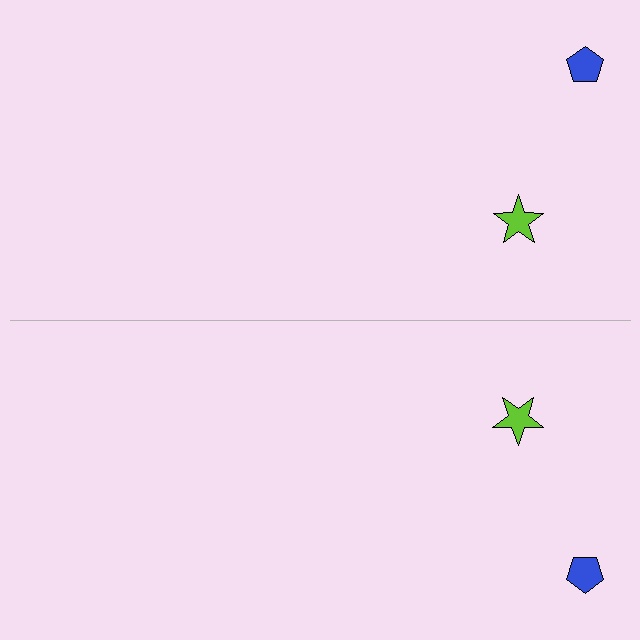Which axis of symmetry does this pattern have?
The pattern has a horizontal axis of symmetry running through the center of the image.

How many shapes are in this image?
There are 4 shapes in this image.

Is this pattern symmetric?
Yes, this pattern has bilateral (reflection) symmetry.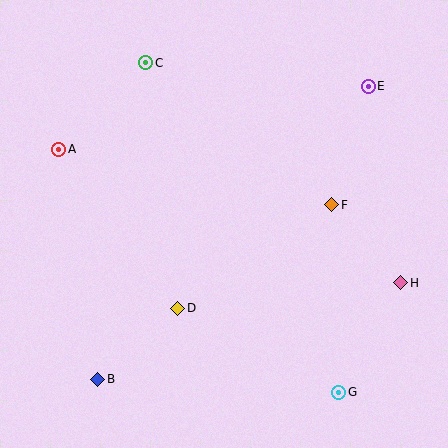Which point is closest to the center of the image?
Point D at (178, 308) is closest to the center.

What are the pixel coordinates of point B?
Point B is at (98, 379).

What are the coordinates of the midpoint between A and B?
The midpoint between A and B is at (78, 264).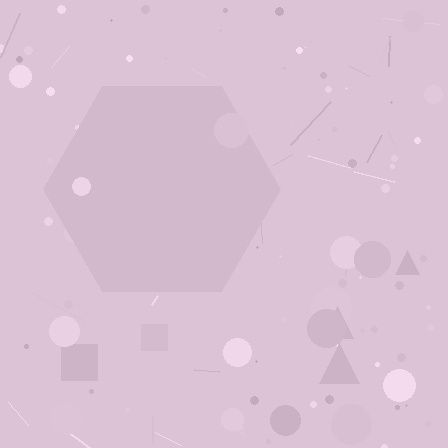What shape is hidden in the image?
A hexagon is hidden in the image.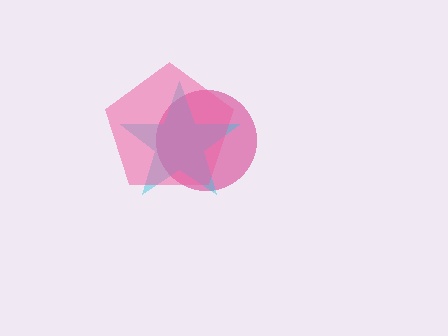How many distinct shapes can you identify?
There are 3 distinct shapes: a magenta circle, a cyan star, a pink pentagon.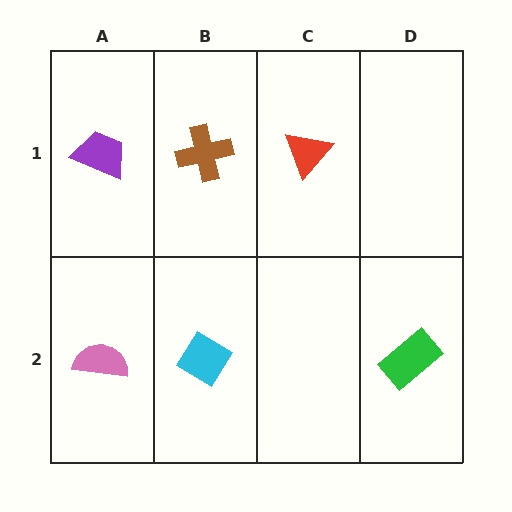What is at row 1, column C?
A red triangle.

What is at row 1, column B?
A brown cross.